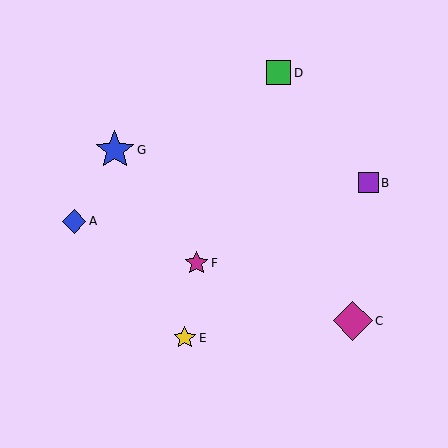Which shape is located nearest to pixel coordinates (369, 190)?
The purple square (labeled B) at (368, 183) is nearest to that location.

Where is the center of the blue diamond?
The center of the blue diamond is at (74, 221).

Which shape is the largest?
The magenta diamond (labeled C) is the largest.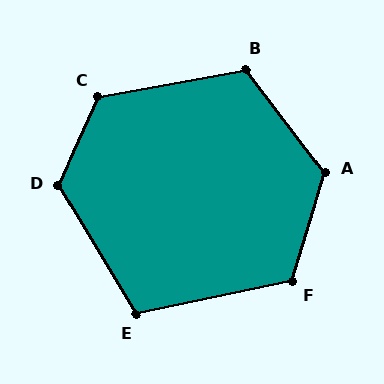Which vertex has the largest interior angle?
A, at approximately 126 degrees.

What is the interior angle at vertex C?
Approximately 125 degrees (obtuse).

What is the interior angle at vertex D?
Approximately 125 degrees (obtuse).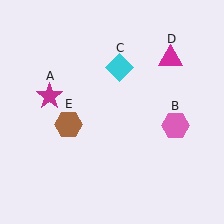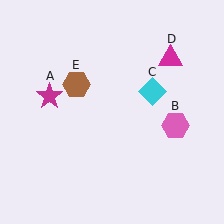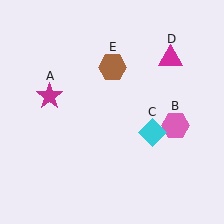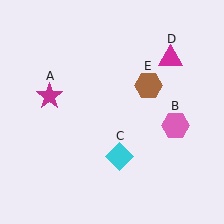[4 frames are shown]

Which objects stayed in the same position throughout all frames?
Magenta star (object A) and pink hexagon (object B) and magenta triangle (object D) remained stationary.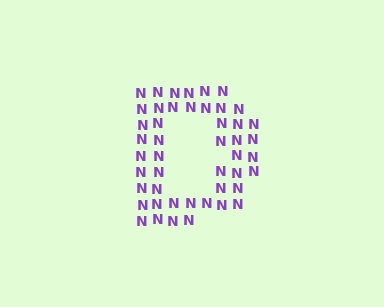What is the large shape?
The large shape is the letter D.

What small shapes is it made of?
It is made of small letter N's.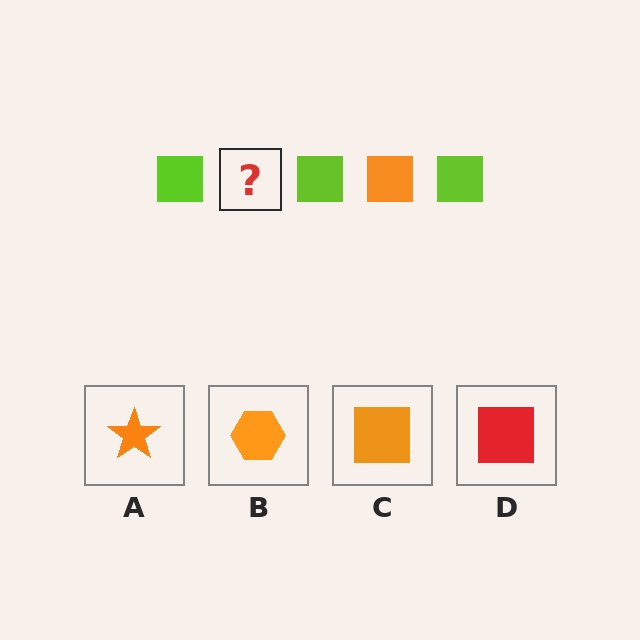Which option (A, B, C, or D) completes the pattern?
C.